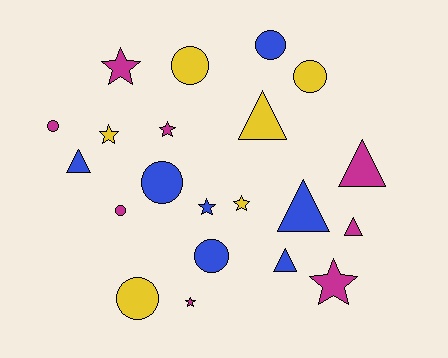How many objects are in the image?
There are 21 objects.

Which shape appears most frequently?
Circle, with 8 objects.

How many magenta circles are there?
There are 2 magenta circles.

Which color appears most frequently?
Magenta, with 8 objects.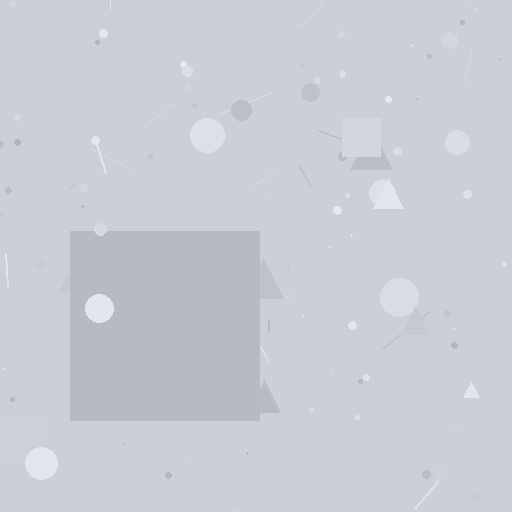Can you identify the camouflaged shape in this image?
The camouflaged shape is a square.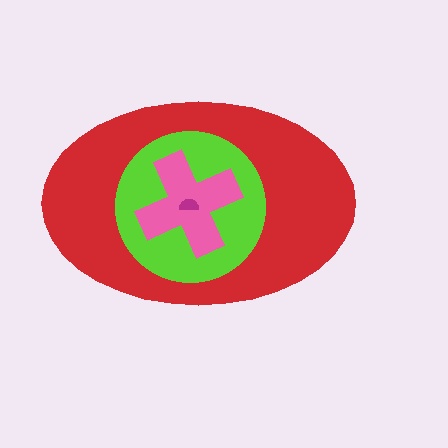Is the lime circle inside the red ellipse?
Yes.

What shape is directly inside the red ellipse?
The lime circle.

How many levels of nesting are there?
4.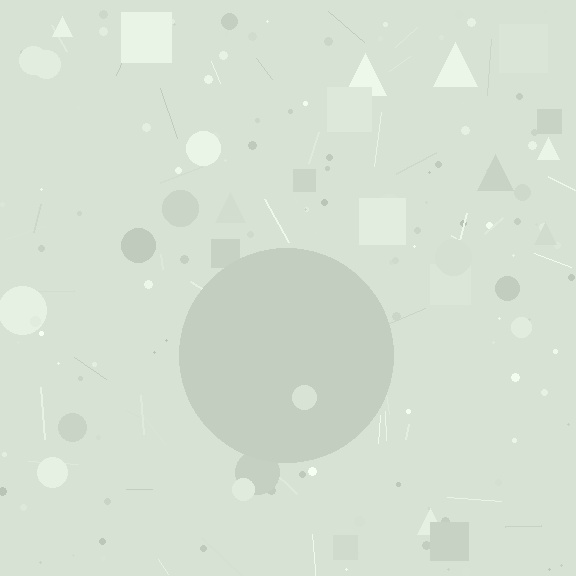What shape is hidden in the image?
A circle is hidden in the image.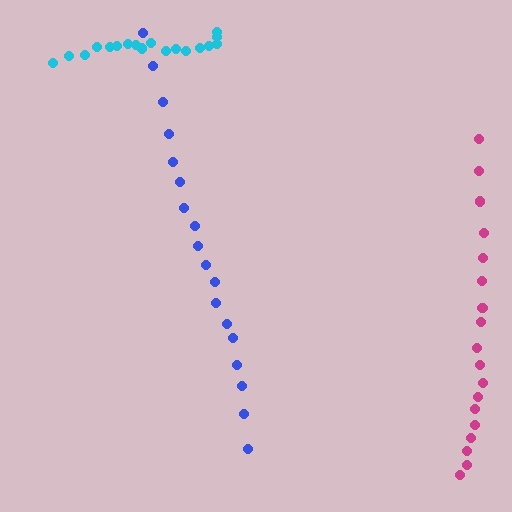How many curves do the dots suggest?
There are 3 distinct paths.